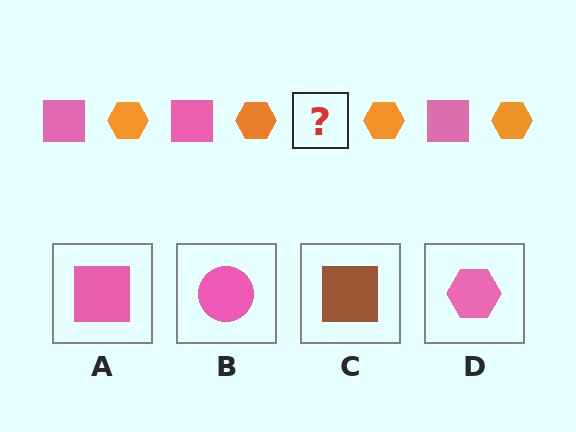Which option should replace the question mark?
Option A.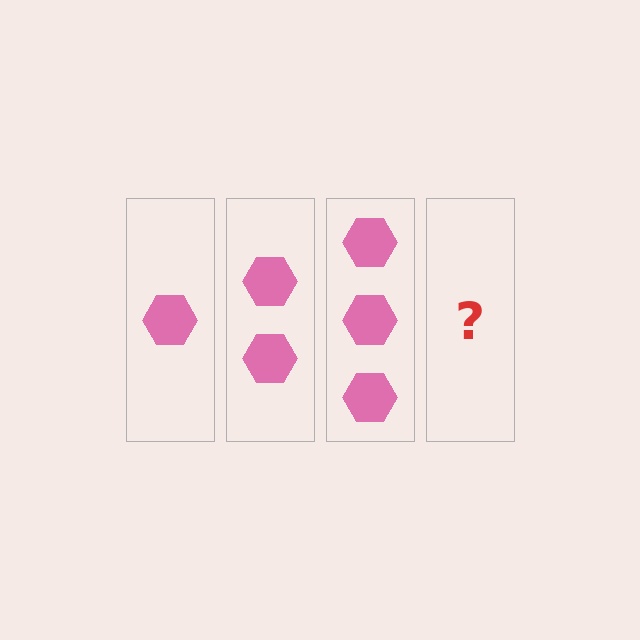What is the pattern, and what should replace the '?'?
The pattern is that each step adds one more hexagon. The '?' should be 4 hexagons.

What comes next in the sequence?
The next element should be 4 hexagons.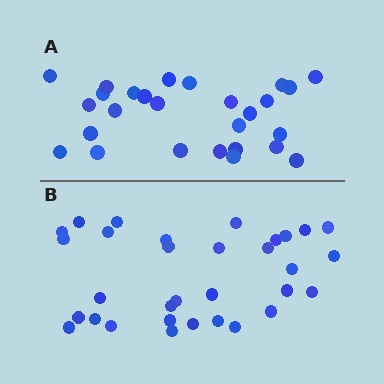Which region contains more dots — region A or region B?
Region B (the bottom region) has more dots.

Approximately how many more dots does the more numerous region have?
Region B has about 5 more dots than region A.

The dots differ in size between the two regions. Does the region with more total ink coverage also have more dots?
No. Region A has more total ink coverage because its dots are larger, but region B actually contains more individual dots. Total area can be misleading — the number of items is what matters here.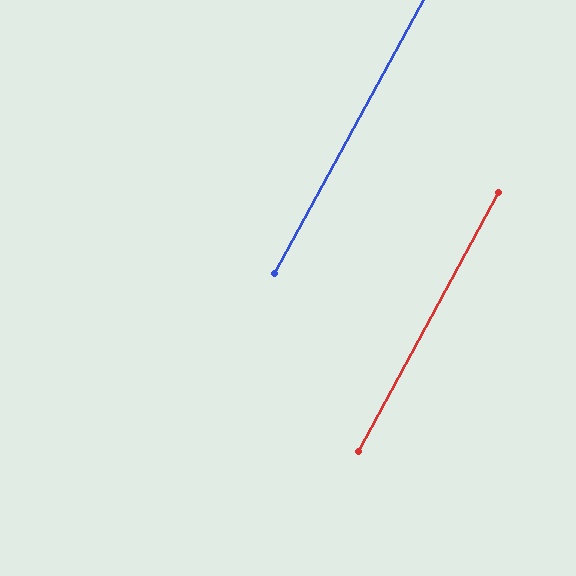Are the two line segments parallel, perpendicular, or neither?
Parallel — their directions differ by only 0.0°.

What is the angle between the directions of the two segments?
Approximately 0 degrees.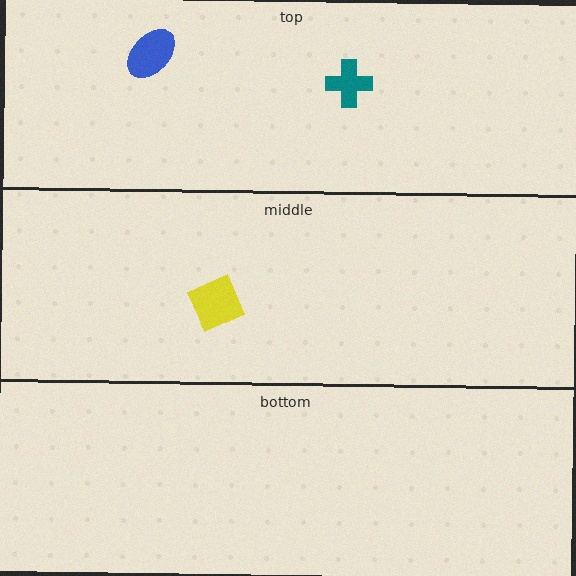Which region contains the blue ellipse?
The top region.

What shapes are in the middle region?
The yellow square.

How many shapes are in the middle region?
1.